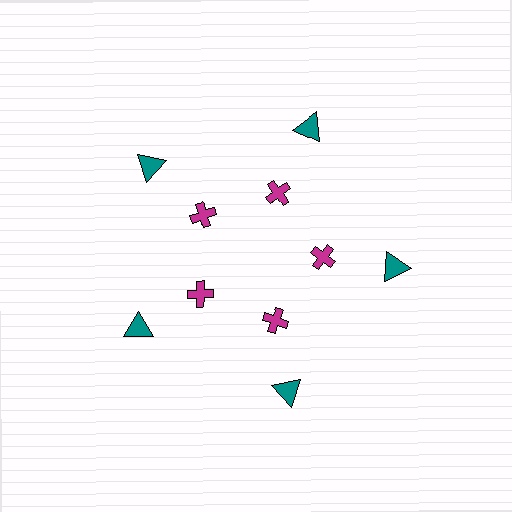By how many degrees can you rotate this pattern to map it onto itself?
The pattern maps onto itself every 72 degrees of rotation.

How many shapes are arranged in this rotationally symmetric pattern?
There are 10 shapes, arranged in 5 groups of 2.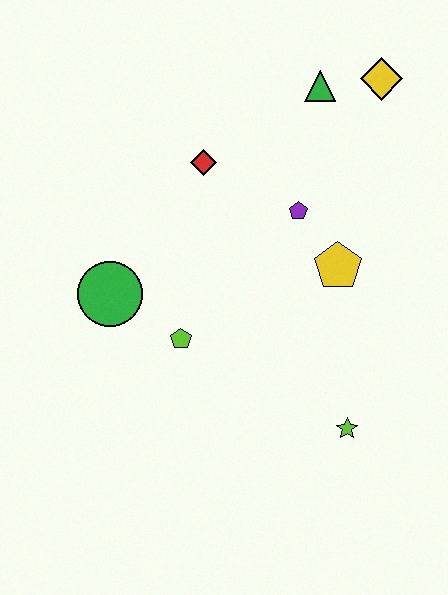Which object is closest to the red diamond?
The purple pentagon is closest to the red diamond.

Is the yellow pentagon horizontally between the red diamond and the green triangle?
No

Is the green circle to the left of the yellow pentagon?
Yes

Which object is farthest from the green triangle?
The lime star is farthest from the green triangle.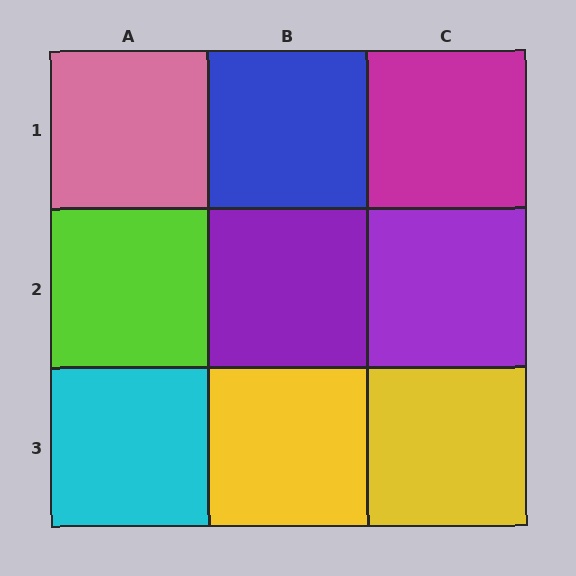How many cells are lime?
1 cell is lime.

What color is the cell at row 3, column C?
Yellow.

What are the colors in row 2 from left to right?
Lime, purple, purple.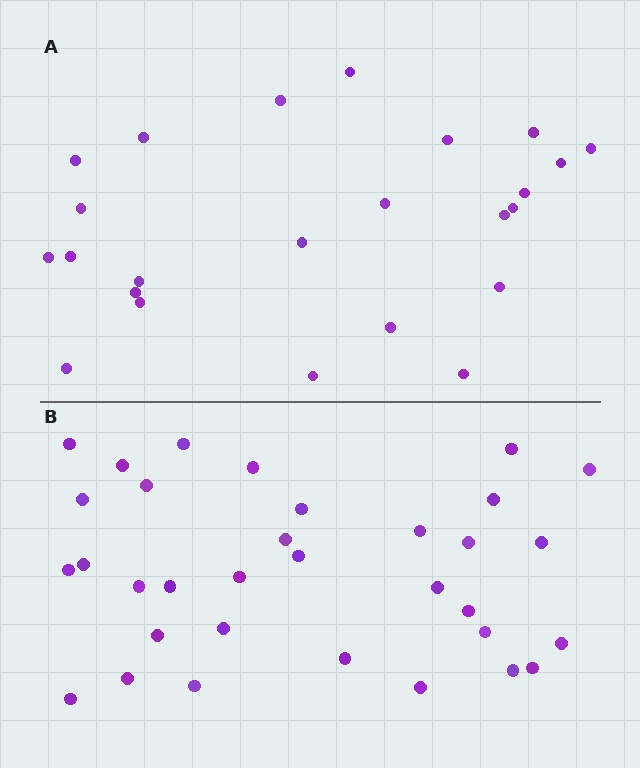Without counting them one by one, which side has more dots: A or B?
Region B (the bottom region) has more dots.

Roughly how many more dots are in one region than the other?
Region B has roughly 8 or so more dots than region A.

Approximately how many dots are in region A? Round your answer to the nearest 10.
About 20 dots. (The exact count is 24, which rounds to 20.)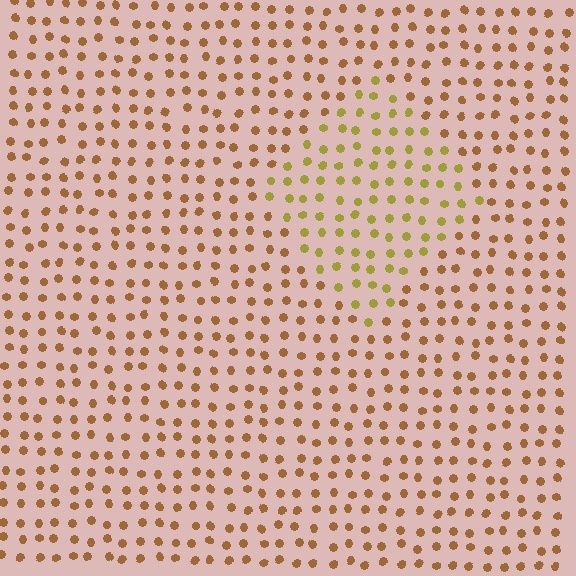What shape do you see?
I see a diamond.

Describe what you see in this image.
The image is filled with small brown elements in a uniform arrangement. A diamond-shaped region is visible where the elements are tinted to a slightly different hue, forming a subtle color boundary.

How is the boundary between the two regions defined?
The boundary is defined purely by a slight shift in hue (about 33 degrees). Spacing, size, and orientation are identical on both sides.